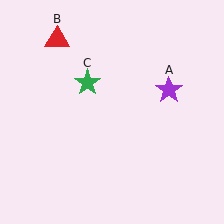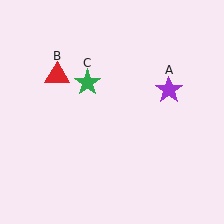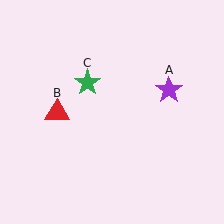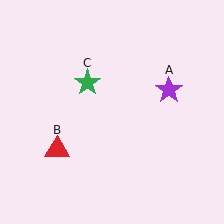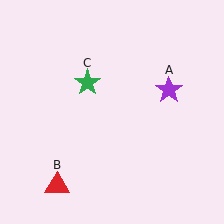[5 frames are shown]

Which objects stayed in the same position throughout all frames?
Purple star (object A) and green star (object C) remained stationary.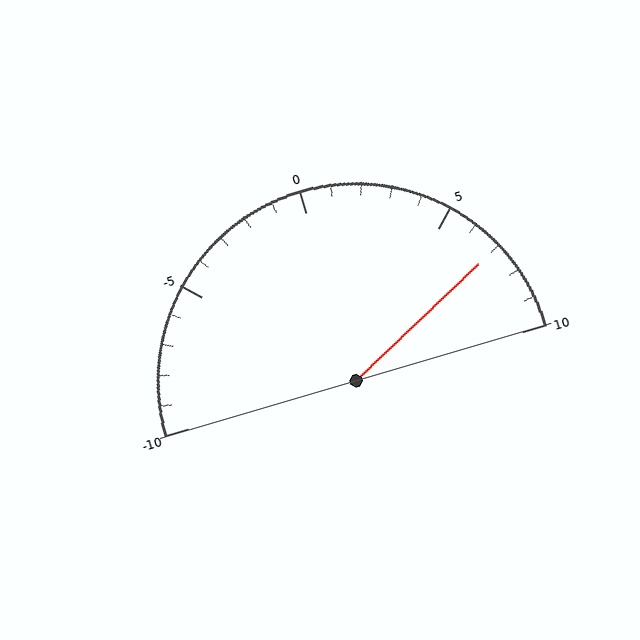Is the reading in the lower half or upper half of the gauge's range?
The reading is in the upper half of the range (-10 to 10).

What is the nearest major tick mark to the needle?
The nearest major tick mark is 5.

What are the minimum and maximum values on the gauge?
The gauge ranges from -10 to 10.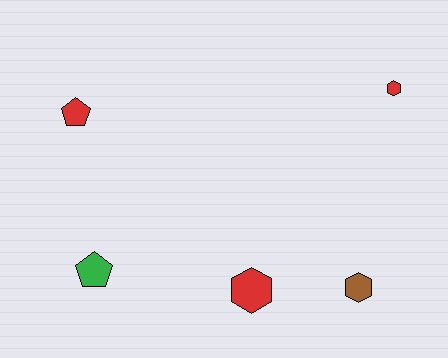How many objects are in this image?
There are 5 objects.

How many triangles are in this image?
There are no triangles.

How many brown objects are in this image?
There is 1 brown object.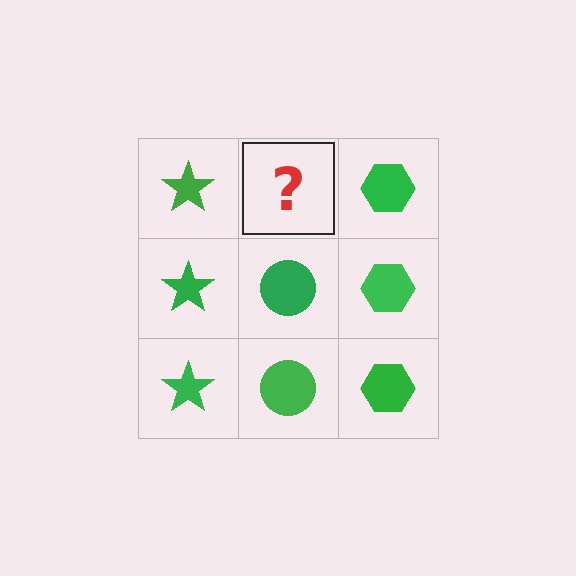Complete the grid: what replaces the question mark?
The question mark should be replaced with a green circle.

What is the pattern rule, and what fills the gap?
The rule is that each column has a consistent shape. The gap should be filled with a green circle.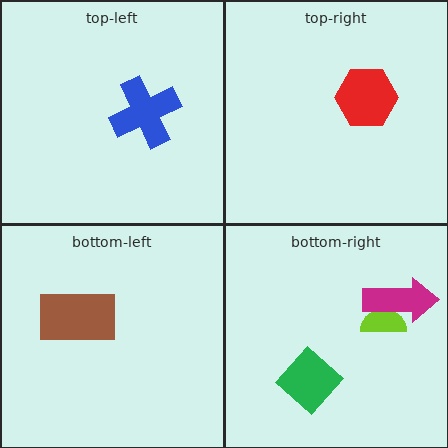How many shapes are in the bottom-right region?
3.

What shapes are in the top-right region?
The red hexagon.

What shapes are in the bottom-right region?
The lime semicircle, the magenta arrow, the green diamond.